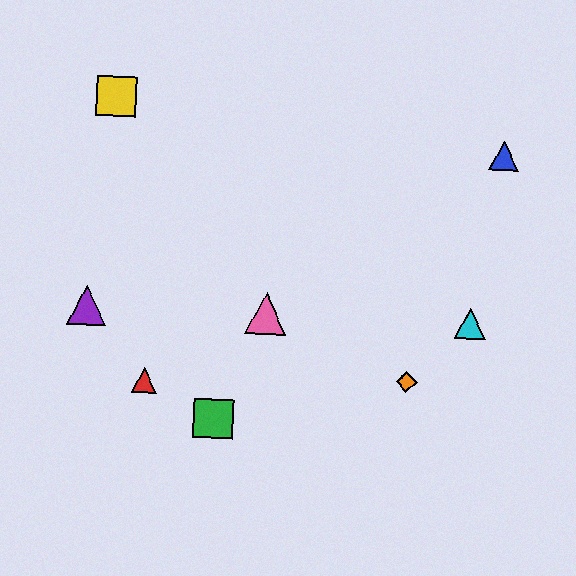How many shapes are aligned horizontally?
3 shapes (the purple triangle, the cyan triangle, the pink triangle) are aligned horizontally.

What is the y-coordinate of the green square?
The green square is at y≈419.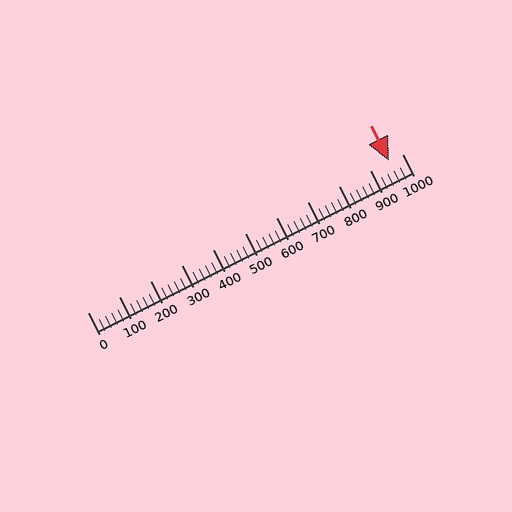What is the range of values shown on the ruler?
The ruler shows values from 0 to 1000.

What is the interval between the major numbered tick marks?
The major tick marks are spaced 100 units apart.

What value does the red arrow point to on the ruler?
The red arrow points to approximately 960.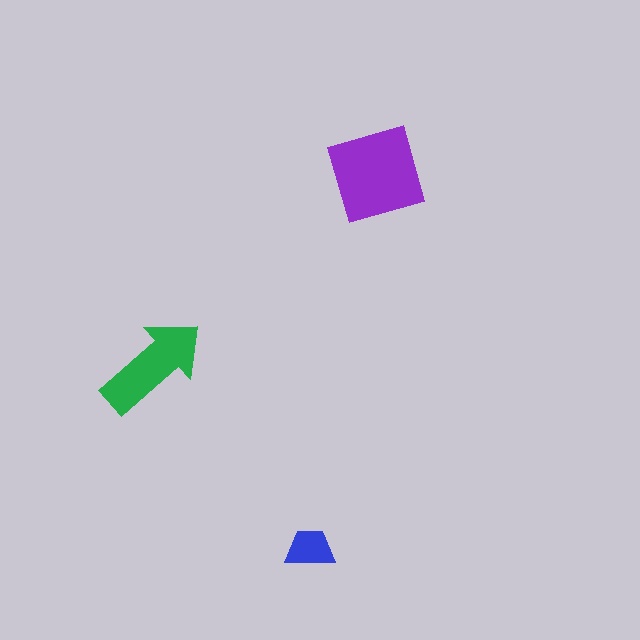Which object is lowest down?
The blue trapezoid is bottommost.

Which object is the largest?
The purple diamond.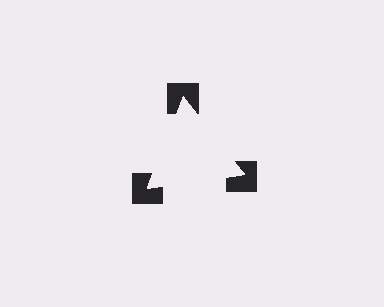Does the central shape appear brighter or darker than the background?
It typically appears slightly brighter than the background, even though no actual brightness change is drawn.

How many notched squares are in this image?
There are 3 — one at each vertex of the illusory triangle.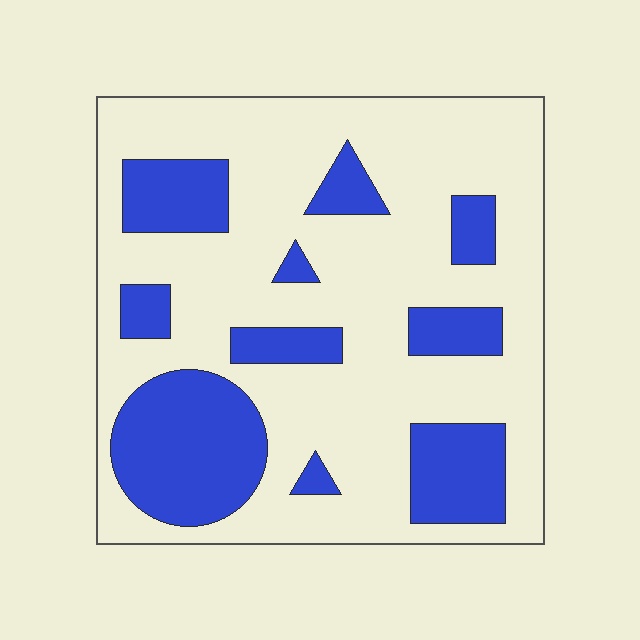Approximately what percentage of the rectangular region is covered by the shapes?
Approximately 30%.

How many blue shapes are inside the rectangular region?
10.